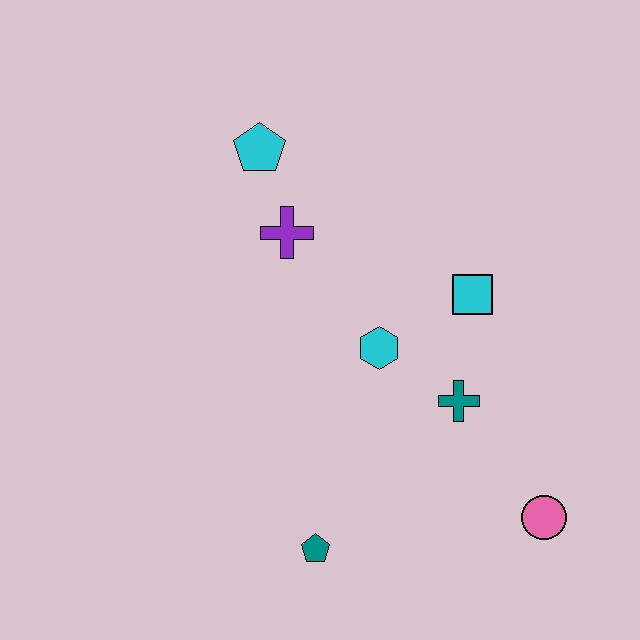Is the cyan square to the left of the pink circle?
Yes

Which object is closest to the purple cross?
The cyan pentagon is closest to the purple cross.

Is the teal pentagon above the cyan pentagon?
No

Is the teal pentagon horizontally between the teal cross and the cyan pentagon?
Yes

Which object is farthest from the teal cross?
The cyan pentagon is farthest from the teal cross.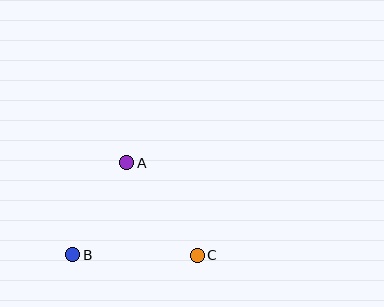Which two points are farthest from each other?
Points B and C are farthest from each other.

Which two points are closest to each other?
Points A and B are closest to each other.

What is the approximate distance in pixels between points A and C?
The distance between A and C is approximately 116 pixels.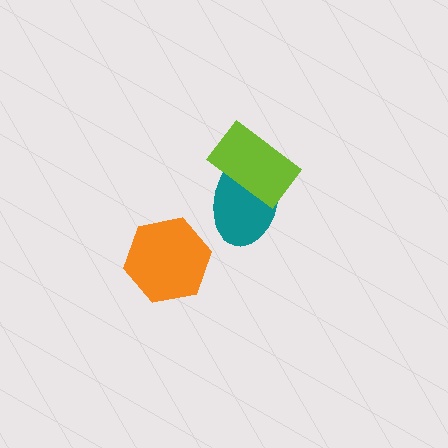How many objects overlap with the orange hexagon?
0 objects overlap with the orange hexagon.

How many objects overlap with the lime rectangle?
1 object overlaps with the lime rectangle.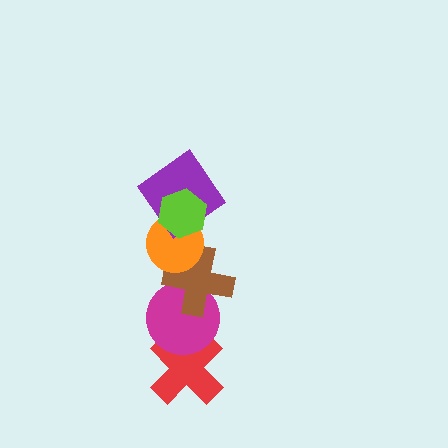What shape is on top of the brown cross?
The orange circle is on top of the brown cross.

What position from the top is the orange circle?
The orange circle is 3rd from the top.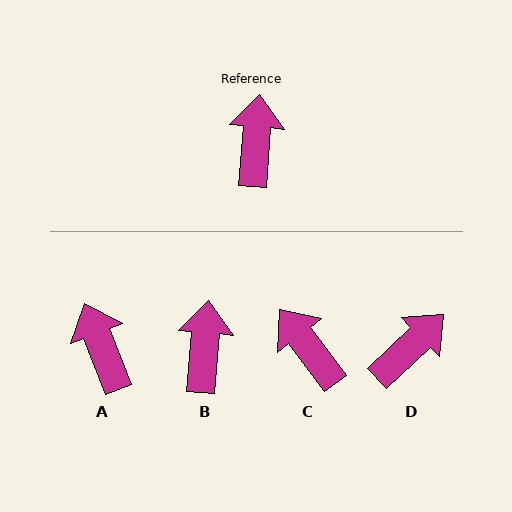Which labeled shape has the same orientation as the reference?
B.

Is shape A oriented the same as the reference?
No, it is off by about 26 degrees.